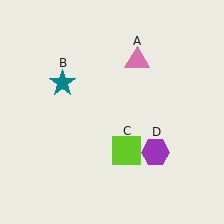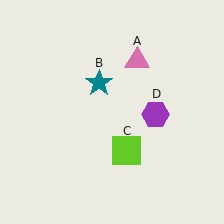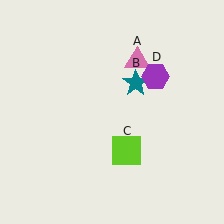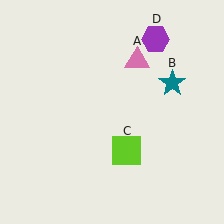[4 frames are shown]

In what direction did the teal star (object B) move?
The teal star (object B) moved right.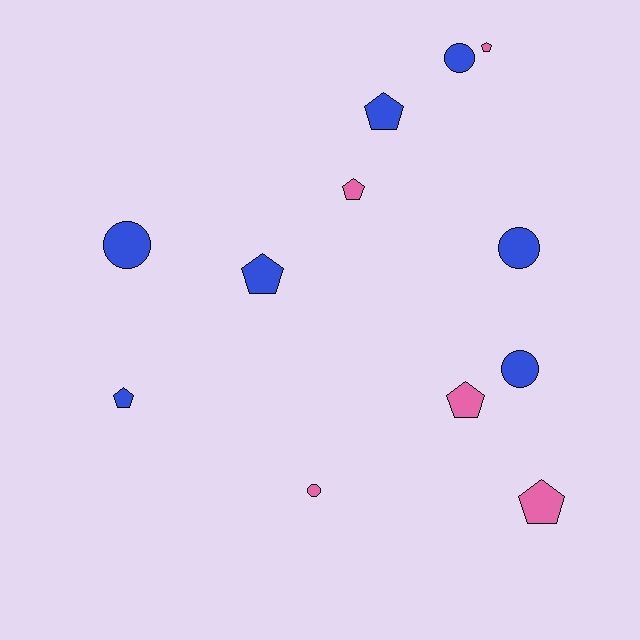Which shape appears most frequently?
Pentagon, with 7 objects.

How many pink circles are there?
There is 1 pink circle.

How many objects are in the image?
There are 12 objects.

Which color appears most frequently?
Blue, with 7 objects.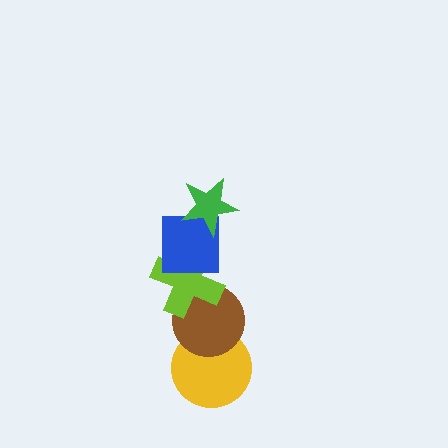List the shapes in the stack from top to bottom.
From top to bottom: the green star, the blue square, the lime cross, the brown circle, the yellow circle.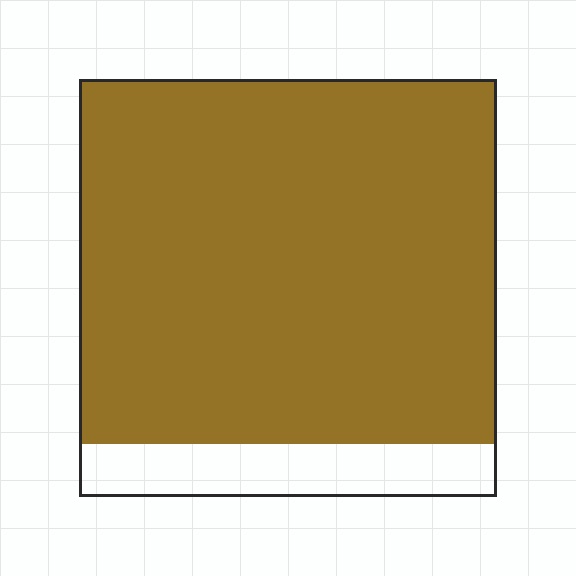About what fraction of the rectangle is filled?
About seven eighths (7/8).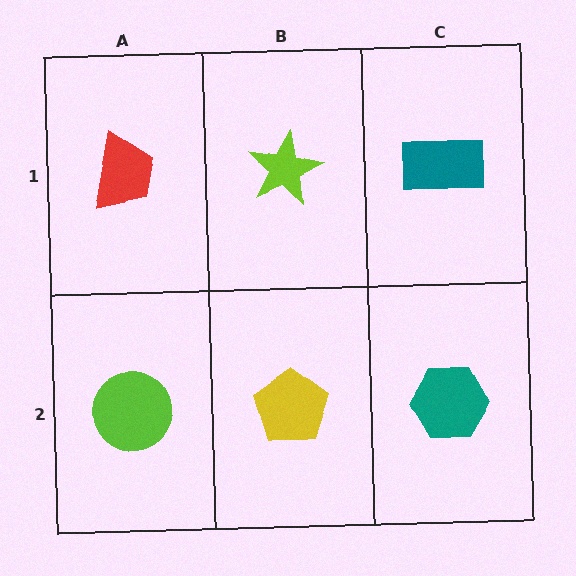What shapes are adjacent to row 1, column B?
A yellow pentagon (row 2, column B), a red trapezoid (row 1, column A), a teal rectangle (row 1, column C).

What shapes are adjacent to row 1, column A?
A lime circle (row 2, column A), a lime star (row 1, column B).